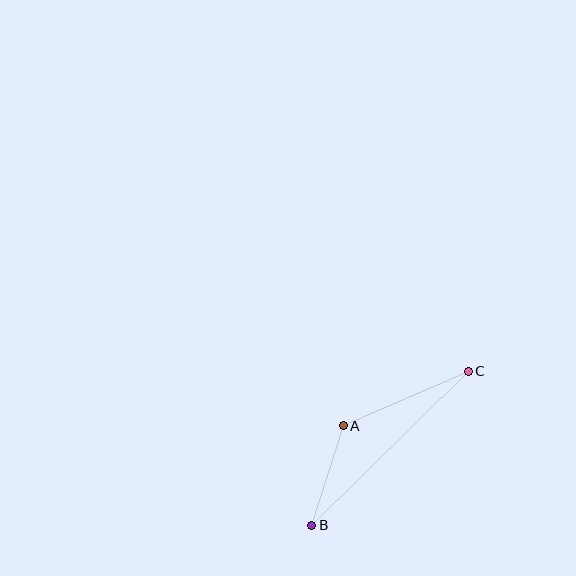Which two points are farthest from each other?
Points B and C are farthest from each other.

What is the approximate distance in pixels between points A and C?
The distance between A and C is approximately 136 pixels.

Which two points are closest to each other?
Points A and B are closest to each other.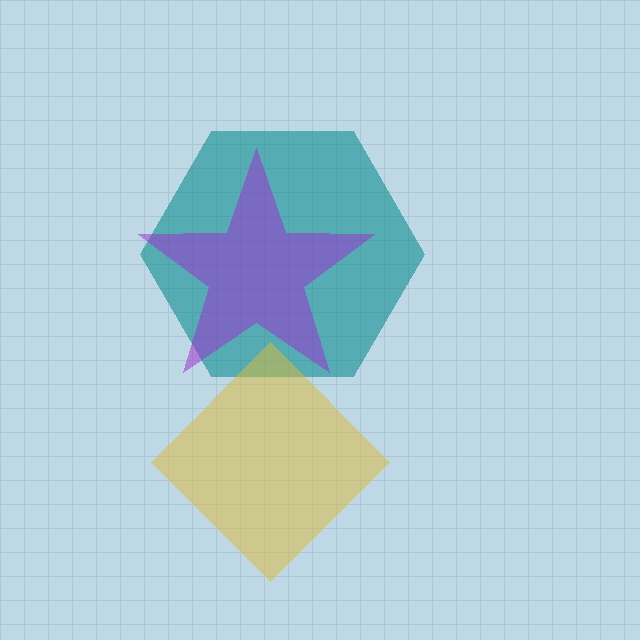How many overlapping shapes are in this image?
There are 3 overlapping shapes in the image.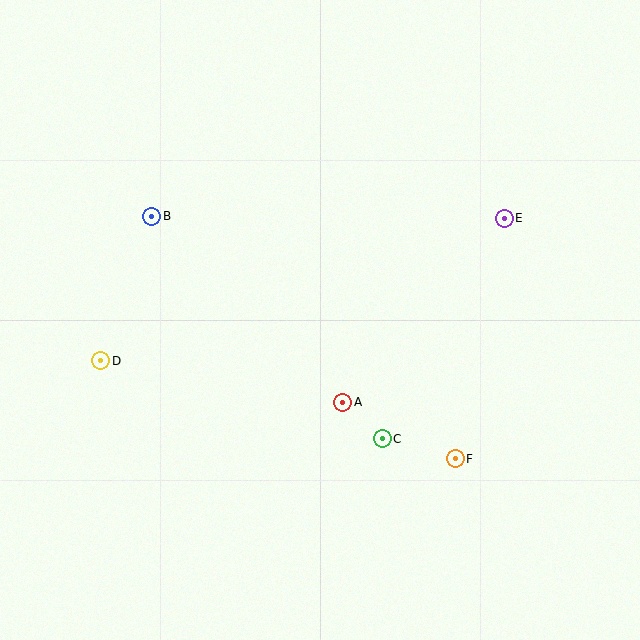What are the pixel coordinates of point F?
Point F is at (455, 459).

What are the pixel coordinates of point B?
Point B is at (152, 216).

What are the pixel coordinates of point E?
Point E is at (504, 218).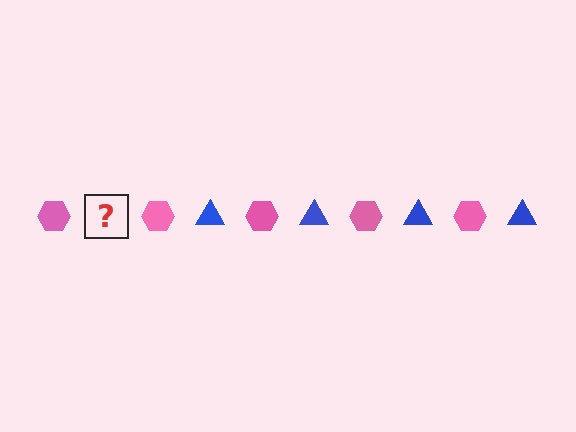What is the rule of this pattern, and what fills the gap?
The rule is that the pattern alternates between pink hexagon and blue triangle. The gap should be filled with a blue triangle.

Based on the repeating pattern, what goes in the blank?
The blank should be a blue triangle.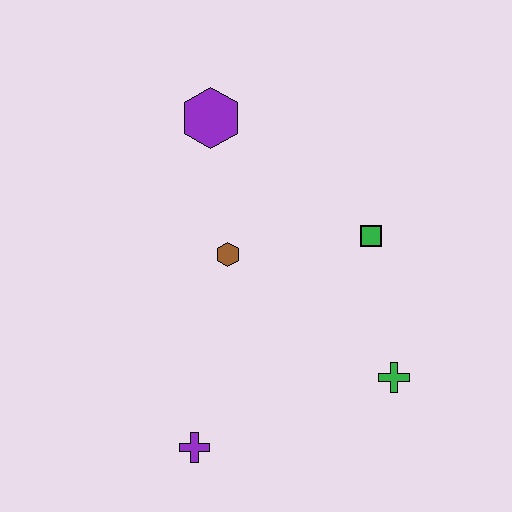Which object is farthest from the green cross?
The purple hexagon is farthest from the green cross.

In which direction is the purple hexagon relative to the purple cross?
The purple hexagon is above the purple cross.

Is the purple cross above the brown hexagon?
No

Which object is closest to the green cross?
The green square is closest to the green cross.